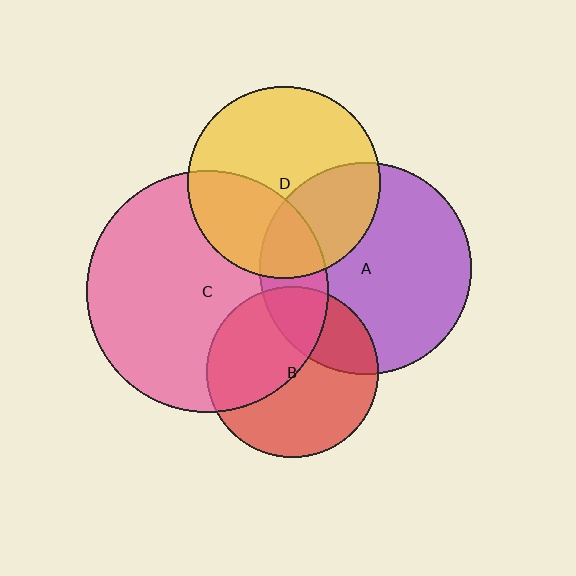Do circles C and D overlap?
Yes.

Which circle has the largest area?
Circle C (pink).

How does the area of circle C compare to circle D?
Approximately 1.6 times.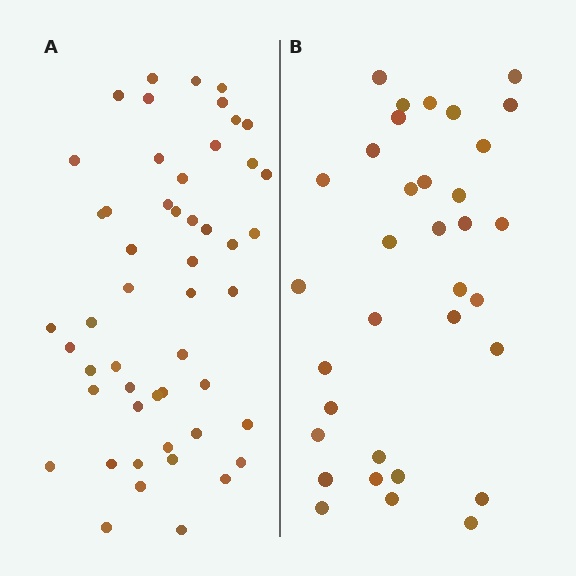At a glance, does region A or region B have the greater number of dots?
Region A (the left region) has more dots.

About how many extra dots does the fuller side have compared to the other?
Region A has approximately 15 more dots than region B.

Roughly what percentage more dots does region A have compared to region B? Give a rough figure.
About 50% more.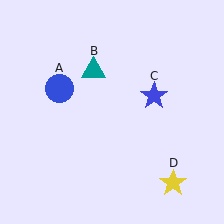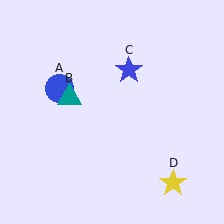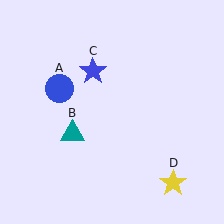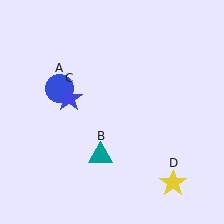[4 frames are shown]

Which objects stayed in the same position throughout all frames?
Blue circle (object A) and yellow star (object D) remained stationary.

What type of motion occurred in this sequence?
The teal triangle (object B), blue star (object C) rotated counterclockwise around the center of the scene.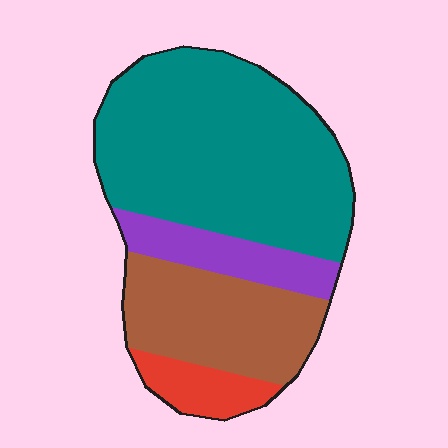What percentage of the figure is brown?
Brown takes up about one quarter (1/4) of the figure.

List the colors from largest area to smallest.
From largest to smallest: teal, brown, purple, red.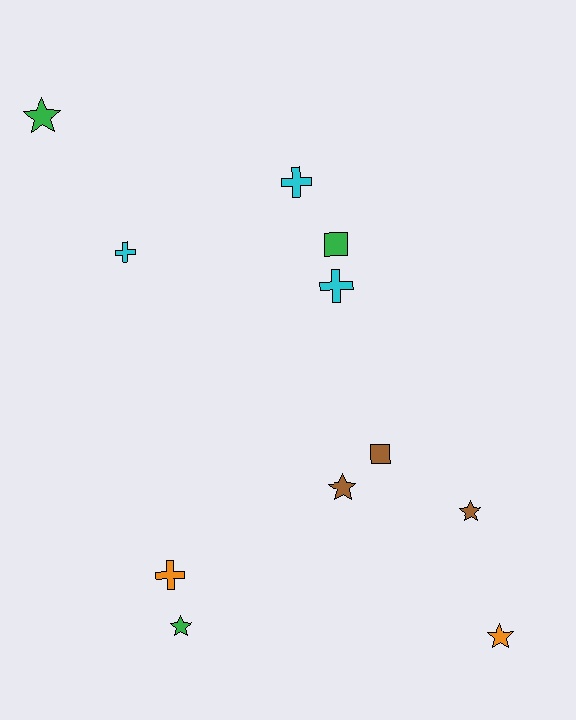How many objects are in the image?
There are 11 objects.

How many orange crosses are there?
There is 1 orange cross.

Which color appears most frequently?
Green, with 3 objects.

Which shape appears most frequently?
Star, with 5 objects.